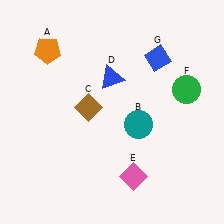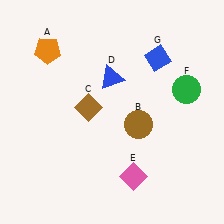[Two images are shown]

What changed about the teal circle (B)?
In Image 1, B is teal. In Image 2, it changed to brown.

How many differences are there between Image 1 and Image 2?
There is 1 difference between the two images.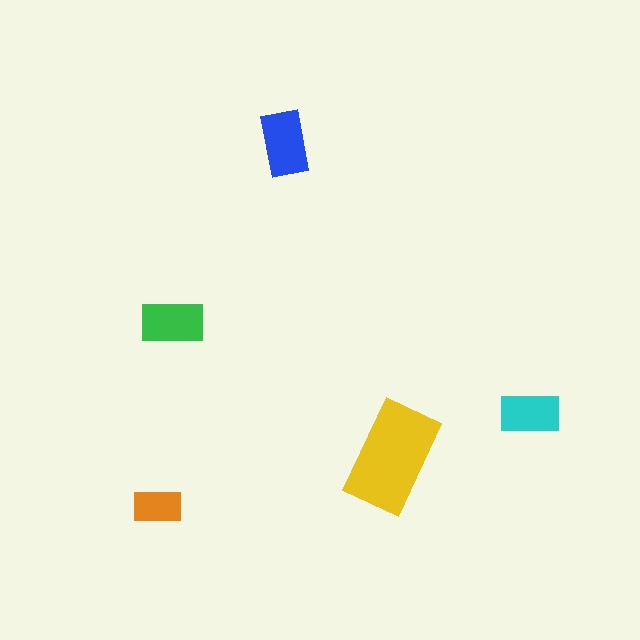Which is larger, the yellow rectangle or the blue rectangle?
The yellow one.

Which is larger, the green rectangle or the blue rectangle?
The blue one.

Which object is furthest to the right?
The cyan rectangle is rightmost.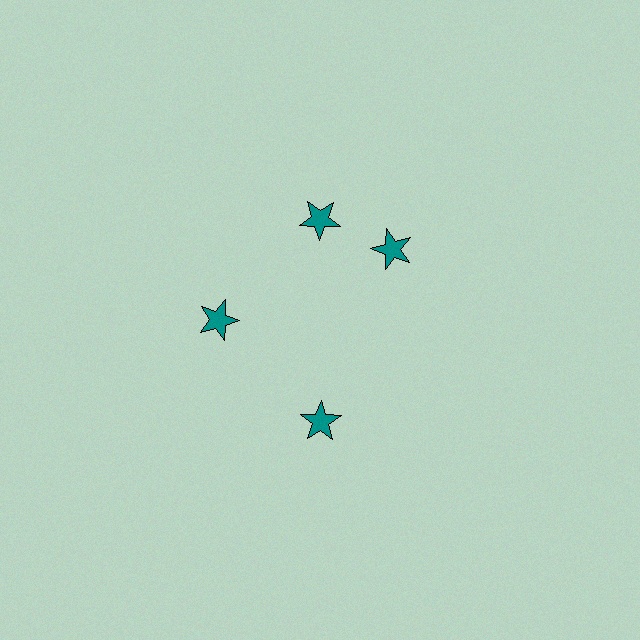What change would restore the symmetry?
The symmetry would be restored by rotating it back into even spacing with its neighbors so that all 4 stars sit at equal angles and equal distance from the center.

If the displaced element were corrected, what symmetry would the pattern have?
It would have 4-fold rotational symmetry — the pattern would map onto itself every 90 degrees.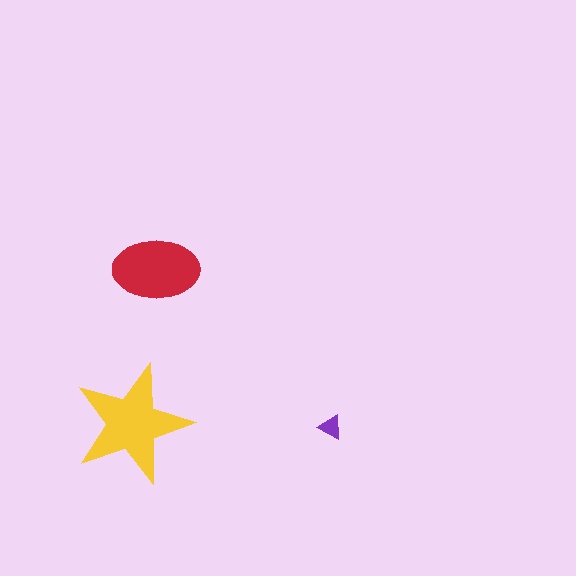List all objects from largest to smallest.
The yellow star, the red ellipse, the purple triangle.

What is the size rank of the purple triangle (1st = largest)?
3rd.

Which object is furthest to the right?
The purple triangle is rightmost.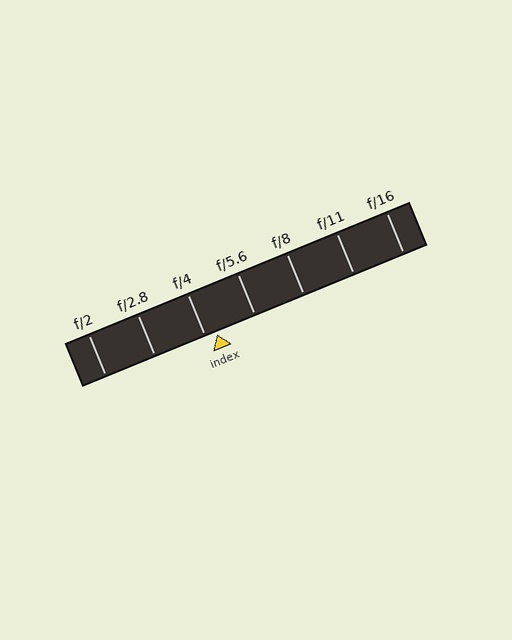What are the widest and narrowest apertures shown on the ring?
The widest aperture shown is f/2 and the narrowest is f/16.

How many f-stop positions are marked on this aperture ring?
There are 7 f-stop positions marked.